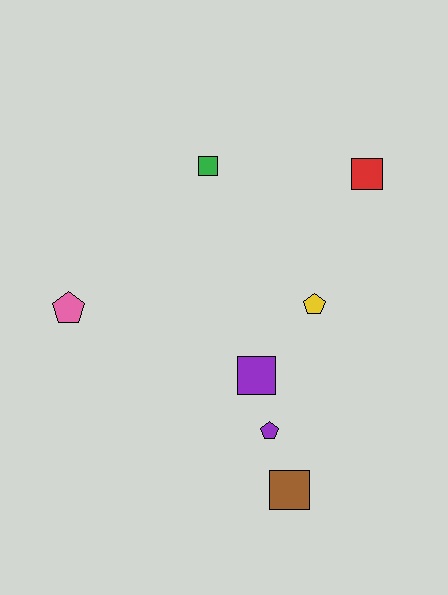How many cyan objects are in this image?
There are no cyan objects.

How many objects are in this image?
There are 7 objects.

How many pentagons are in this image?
There are 3 pentagons.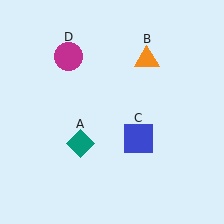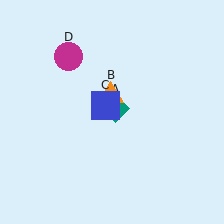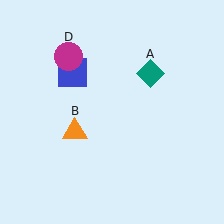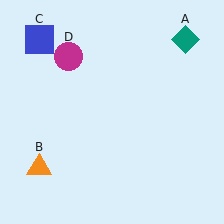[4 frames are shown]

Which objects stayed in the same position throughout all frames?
Magenta circle (object D) remained stationary.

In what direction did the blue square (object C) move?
The blue square (object C) moved up and to the left.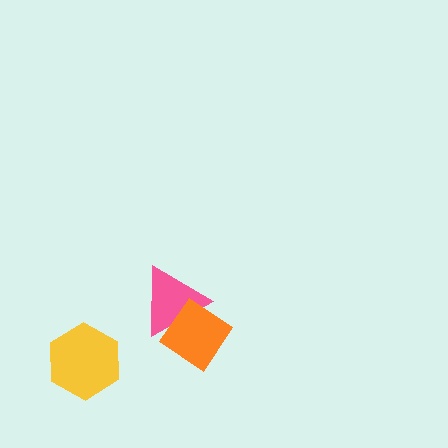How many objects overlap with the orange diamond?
1 object overlaps with the orange diamond.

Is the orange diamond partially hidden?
No, no other shape covers it.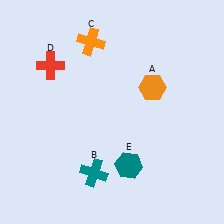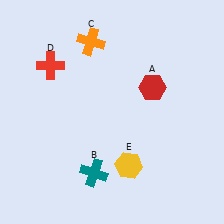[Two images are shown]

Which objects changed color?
A changed from orange to red. E changed from teal to yellow.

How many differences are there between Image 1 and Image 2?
There are 2 differences between the two images.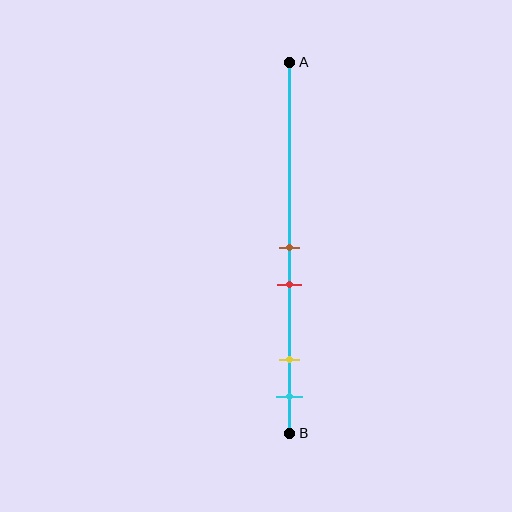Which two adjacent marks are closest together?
The brown and red marks are the closest adjacent pair.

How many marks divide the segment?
There are 4 marks dividing the segment.